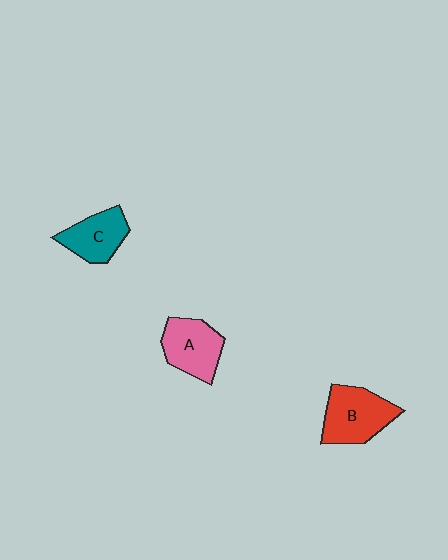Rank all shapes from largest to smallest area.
From largest to smallest: B (red), A (pink), C (teal).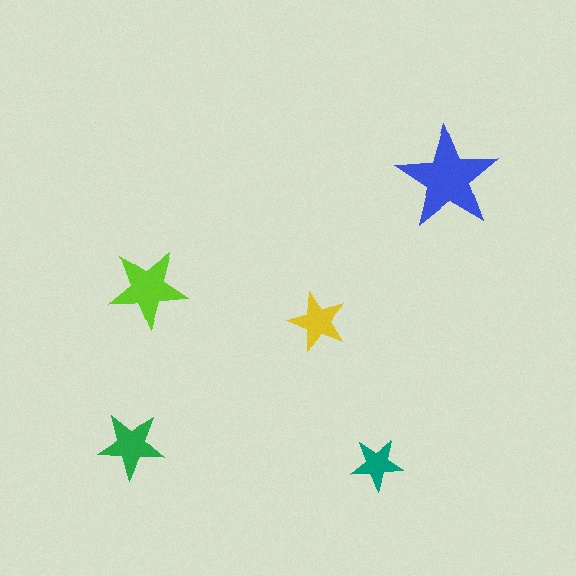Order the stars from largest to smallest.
the blue one, the lime one, the green one, the yellow one, the teal one.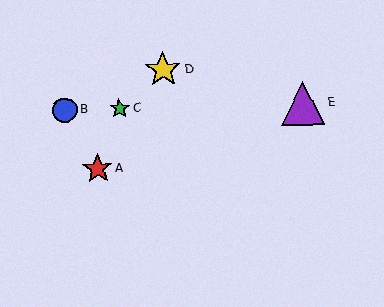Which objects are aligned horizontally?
Objects B, C, E are aligned horizontally.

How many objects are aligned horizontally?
3 objects (B, C, E) are aligned horizontally.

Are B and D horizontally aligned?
No, B is at y≈110 and D is at y≈70.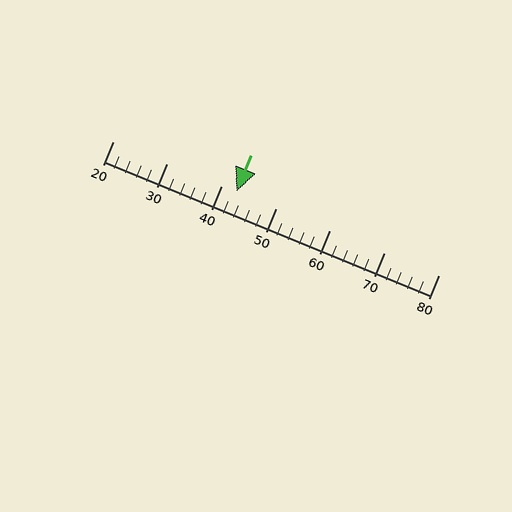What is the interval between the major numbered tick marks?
The major tick marks are spaced 10 units apart.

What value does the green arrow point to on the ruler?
The green arrow points to approximately 43.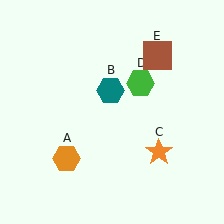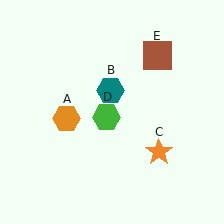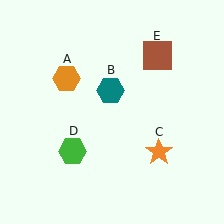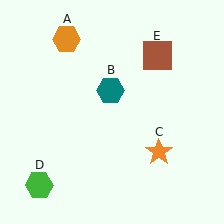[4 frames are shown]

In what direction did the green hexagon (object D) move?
The green hexagon (object D) moved down and to the left.